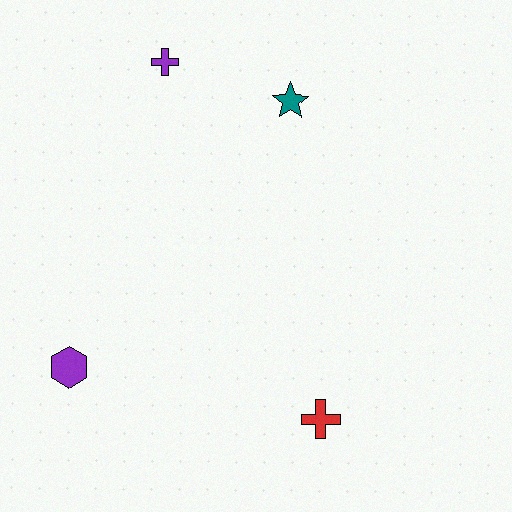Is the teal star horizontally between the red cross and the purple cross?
Yes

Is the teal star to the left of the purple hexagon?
No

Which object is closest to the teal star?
The purple cross is closest to the teal star.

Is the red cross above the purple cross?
No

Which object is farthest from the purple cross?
The red cross is farthest from the purple cross.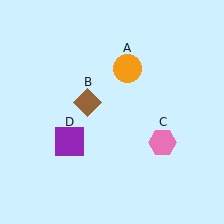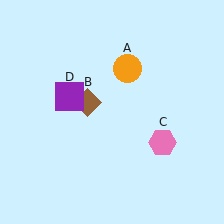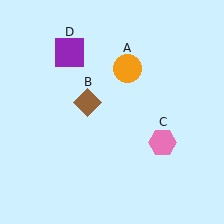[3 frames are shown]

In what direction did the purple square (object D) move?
The purple square (object D) moved up.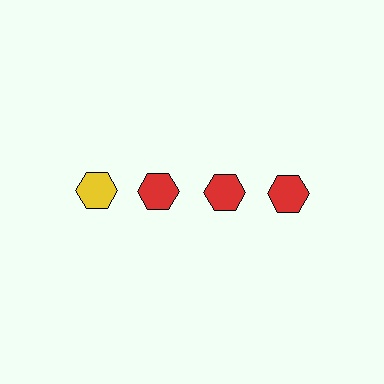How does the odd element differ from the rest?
It has a different color: yellow instead of red.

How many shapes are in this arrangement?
There are 4 shapes arranged in a grid pattern.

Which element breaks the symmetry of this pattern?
The yellow hexagon in the top row, leftmost column breaks the symmetry. All other shapes are red hexagons.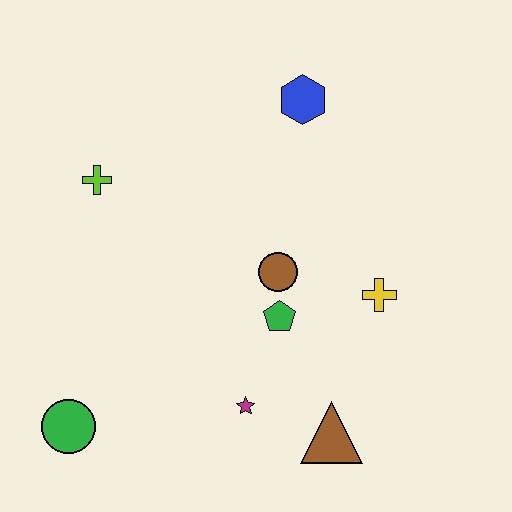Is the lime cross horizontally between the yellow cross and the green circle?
Yes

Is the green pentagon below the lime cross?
Yes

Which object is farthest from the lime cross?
The brown triangle is farthest from the lime cross.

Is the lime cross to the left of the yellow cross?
Yes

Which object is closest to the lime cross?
The brown circle is closest to the lime cross.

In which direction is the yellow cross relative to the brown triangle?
The yellow cross is above the brown triangle.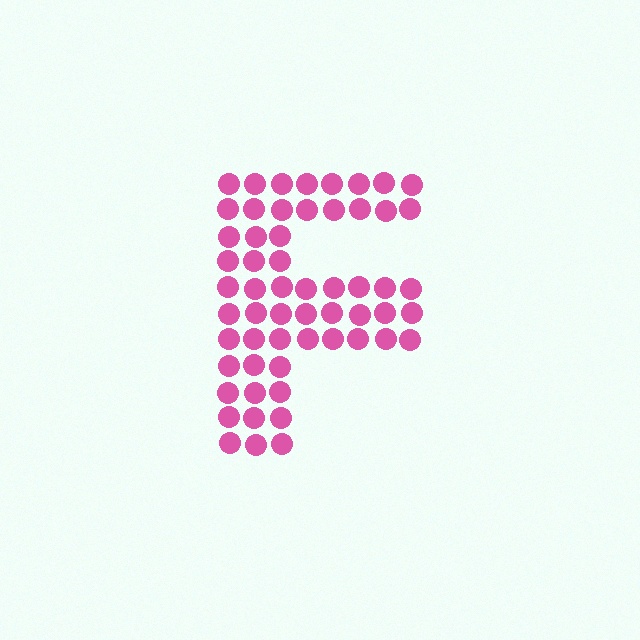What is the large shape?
The large shape is the letter F.